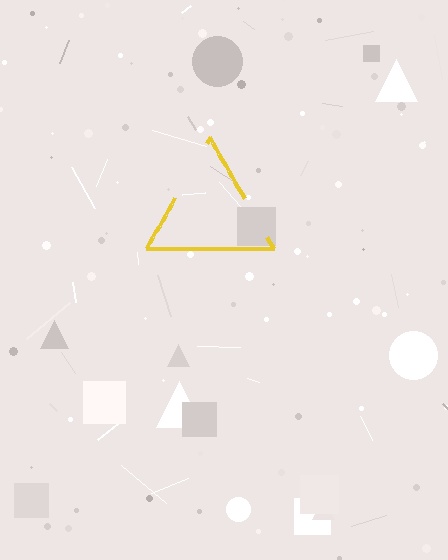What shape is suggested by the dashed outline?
The dashed outline suggests a triangle.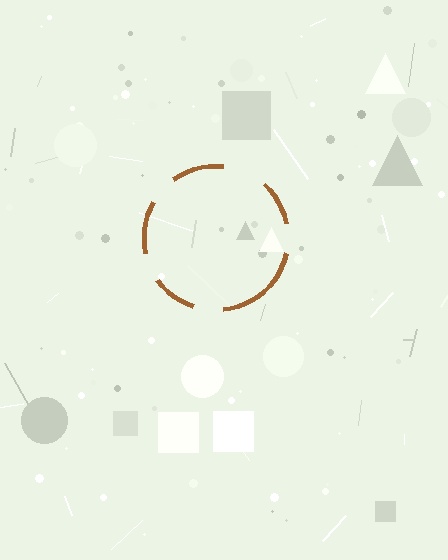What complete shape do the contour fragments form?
The contour fragments form a circle.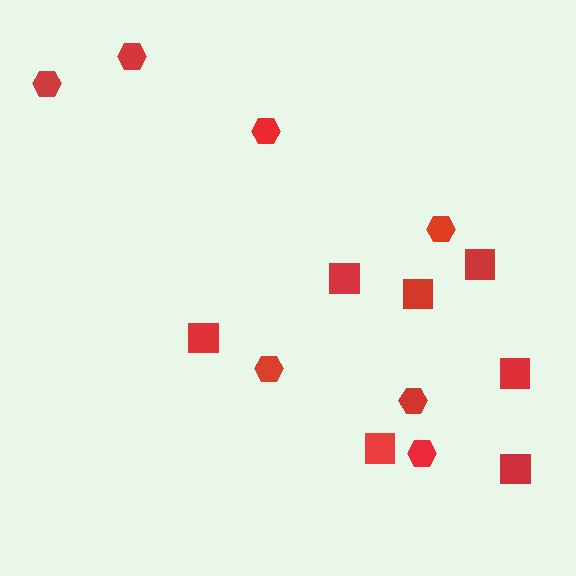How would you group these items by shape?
There are 2 groups: one group of hexagons (7) and one group of squares (7).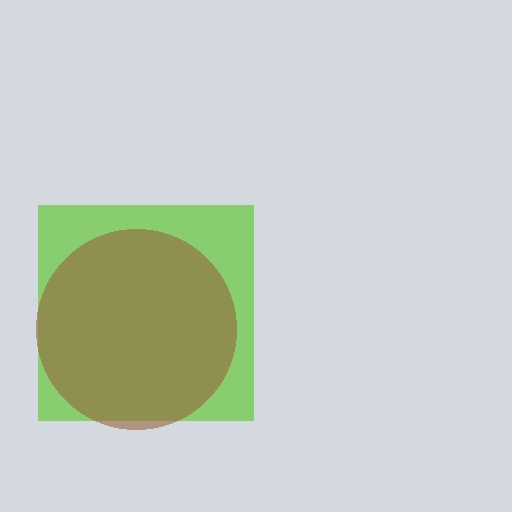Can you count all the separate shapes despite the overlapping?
Yes, there are 2 separate shapes.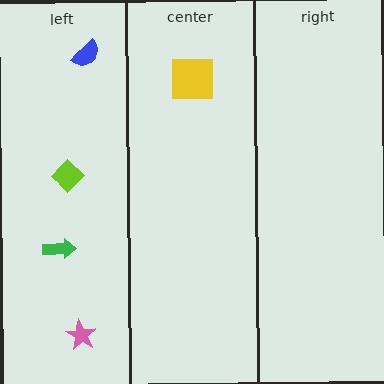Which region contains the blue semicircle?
The left region.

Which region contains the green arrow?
The left region.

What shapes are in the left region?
The green arrow, the blue semicircle, the pink star, the lime diamond.